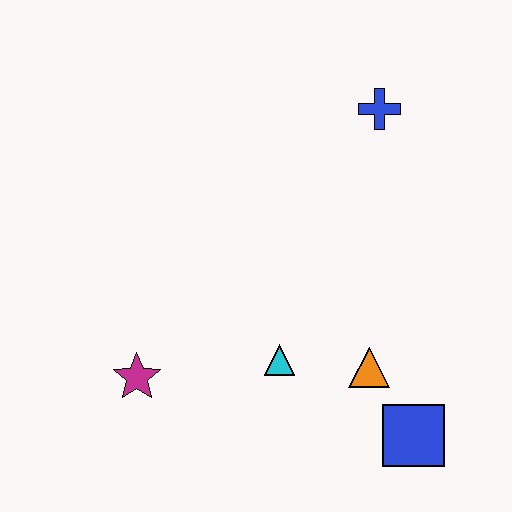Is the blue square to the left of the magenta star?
No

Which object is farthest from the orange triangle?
The blue cross is farthest from the orange triangle.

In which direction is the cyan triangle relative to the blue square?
The cyan triangle is to the left of the blue square.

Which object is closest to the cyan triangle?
The orange triangle is closest to the cyan triangle.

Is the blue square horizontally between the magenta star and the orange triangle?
No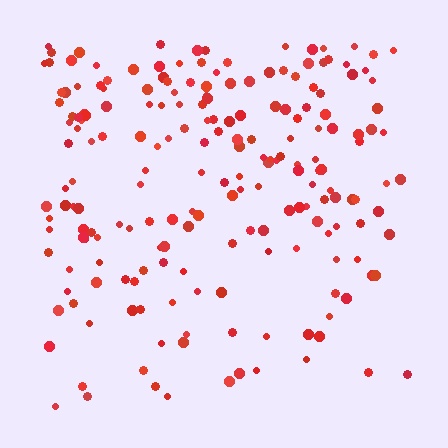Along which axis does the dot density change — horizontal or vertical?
Vertical.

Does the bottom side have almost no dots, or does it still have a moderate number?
Still a moderate number, just noticeably fewer than the top.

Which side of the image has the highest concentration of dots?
The top.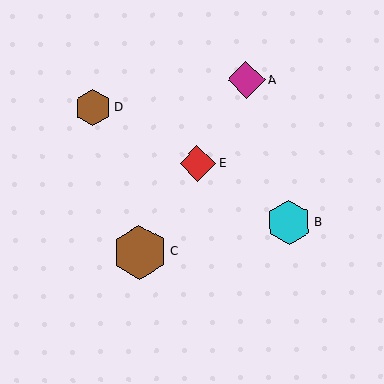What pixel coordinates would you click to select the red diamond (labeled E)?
Click at (198, 163) to select the red diamond E.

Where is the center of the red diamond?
The center of the red diamond is at (198, 163).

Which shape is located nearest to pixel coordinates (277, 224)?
The cyan hexagon (labeled B) at (289, 223) is nearest to that location.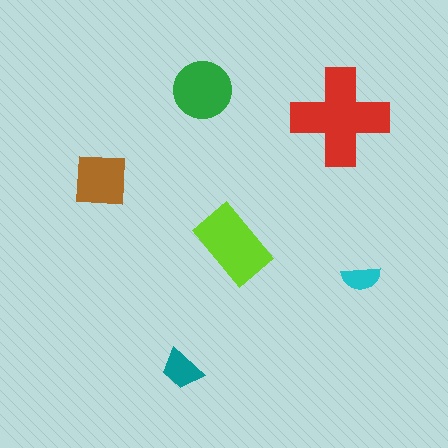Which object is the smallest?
The cyan semicircle.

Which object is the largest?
The red cross.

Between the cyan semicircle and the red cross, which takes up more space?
The red cross.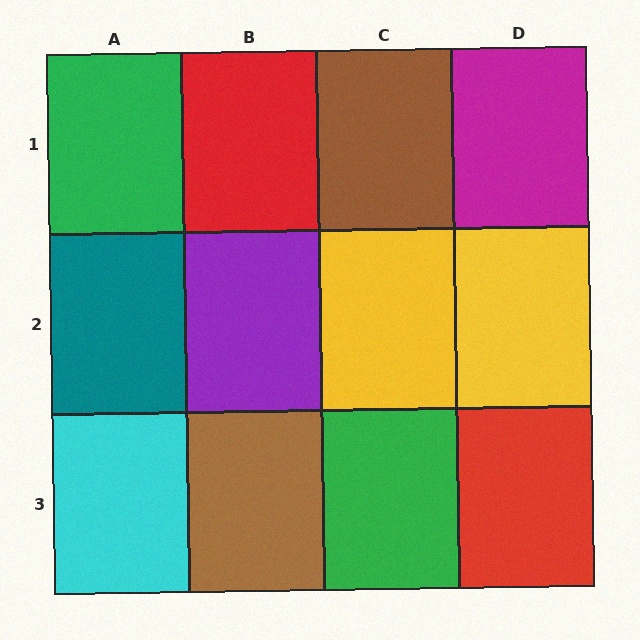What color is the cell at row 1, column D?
Magenta.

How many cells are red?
2 cells are red.